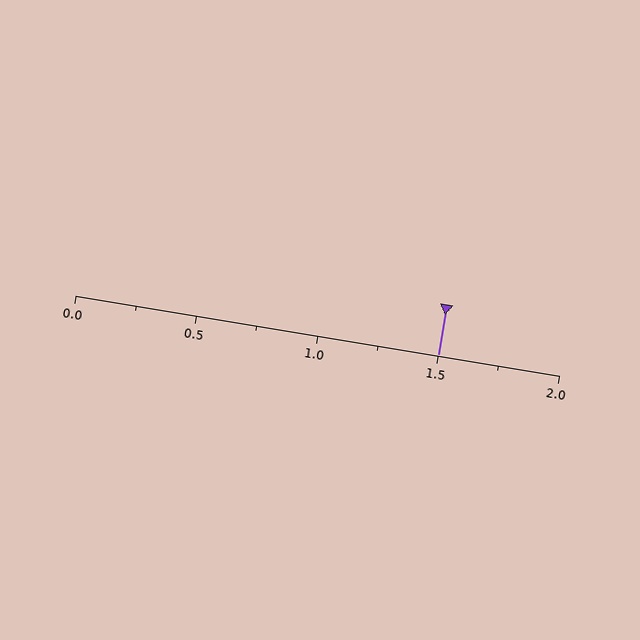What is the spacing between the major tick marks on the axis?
The major ticks are spaced 0.5 apart.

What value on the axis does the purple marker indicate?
The marker indicates approximately 1.5.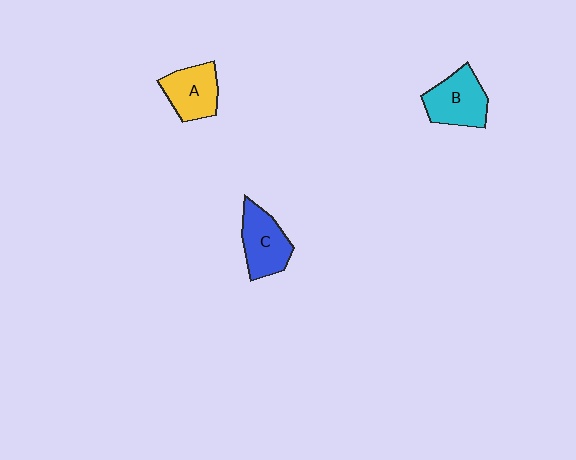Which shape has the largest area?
Shape B (cyan).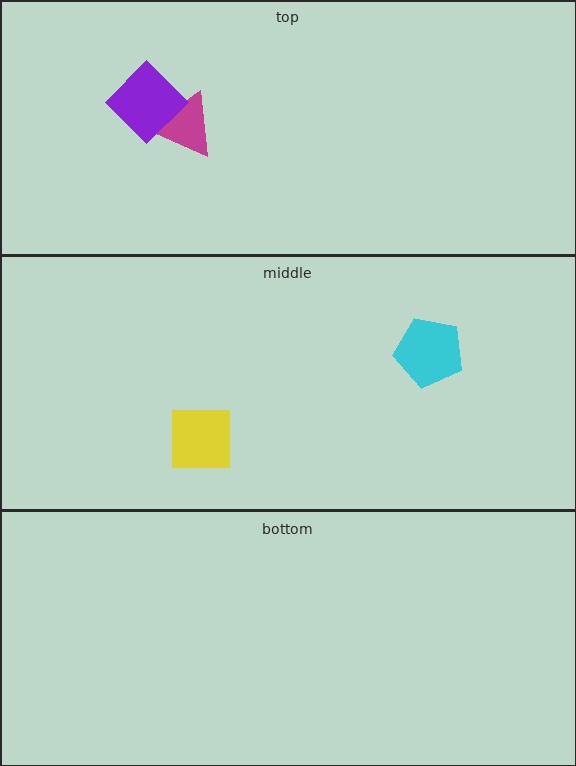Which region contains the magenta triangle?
The top region.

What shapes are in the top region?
The magenta triangle, the purple diamond.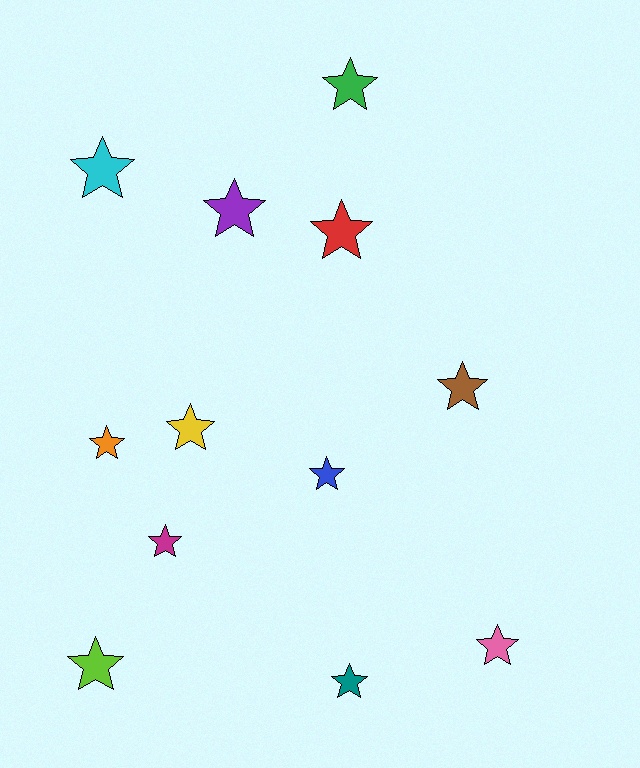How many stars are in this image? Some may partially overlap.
There are 12 stars.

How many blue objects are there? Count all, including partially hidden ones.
There is 1 blue object.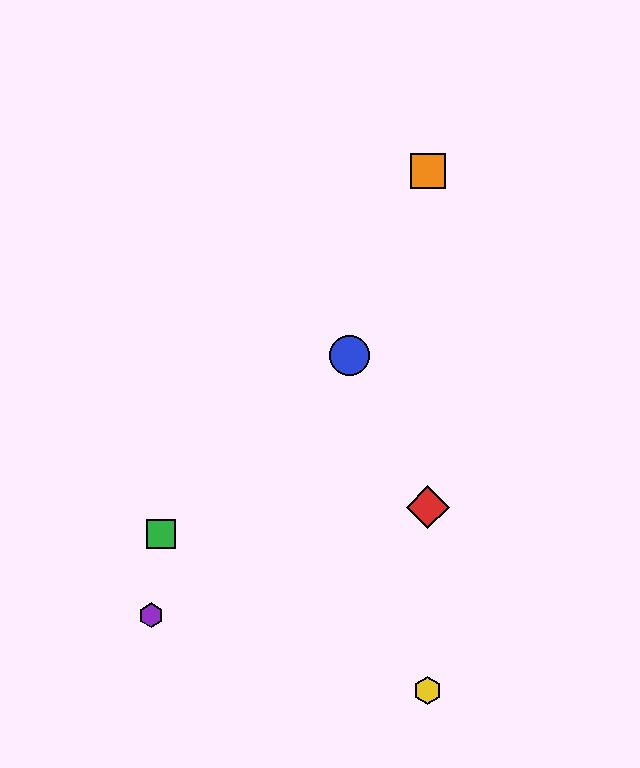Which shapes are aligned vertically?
The red diamond, the yellow hexagon, the orange square are aligned vertically.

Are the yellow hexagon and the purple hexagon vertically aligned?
No, the yellow hexagon is at x≈428 and the purple hexagon is at x≈151.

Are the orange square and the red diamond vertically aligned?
Yes, both are at x≈428.